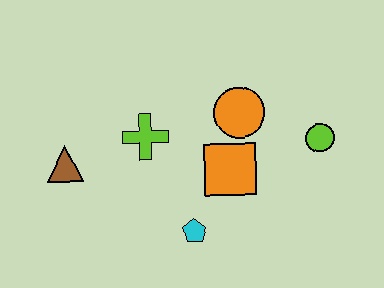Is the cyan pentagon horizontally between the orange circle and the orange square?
No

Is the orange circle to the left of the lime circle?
Yes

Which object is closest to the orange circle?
The orange square is closest to the orange circle.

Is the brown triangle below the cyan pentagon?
No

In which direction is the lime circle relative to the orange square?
The lime circle is to the right of the orange square.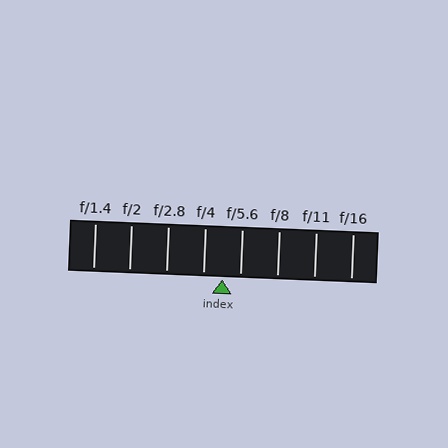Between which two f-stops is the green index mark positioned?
The index mark is between f/4 and f/5.6.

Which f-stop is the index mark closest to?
The index mark is closest to f/5.6.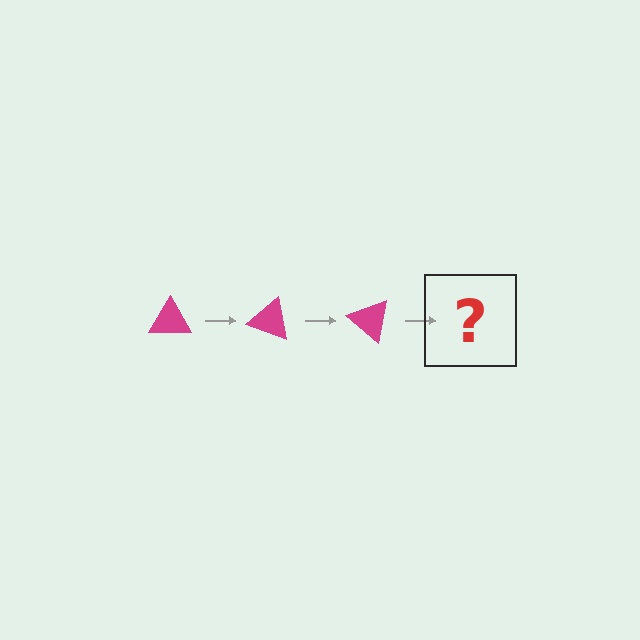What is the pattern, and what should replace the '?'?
The pattern is that the triangle rotates 20 degrees each step. The '?' should be a magenta triangle rotated 60 degrees.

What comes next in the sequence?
The next element should be a magenta triangle rotated 60 degrees.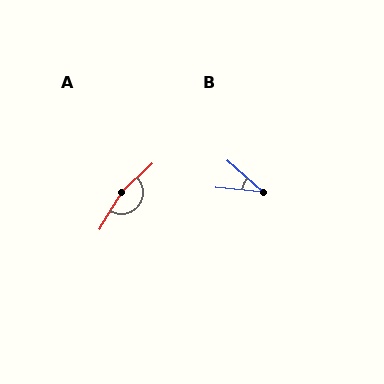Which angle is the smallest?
B, at approximately 36 degrees.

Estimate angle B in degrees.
Approximately 36 degrees.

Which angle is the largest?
A, at approximately 164 degrees.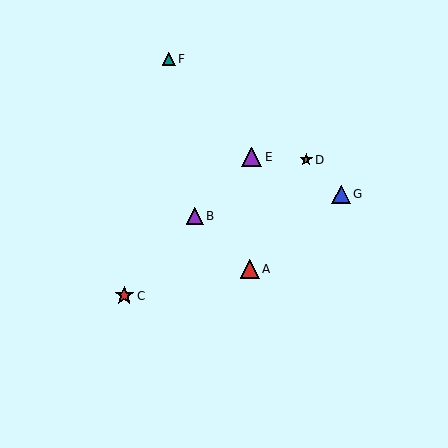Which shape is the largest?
The purple triangle (labeled E) is the largest.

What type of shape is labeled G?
Shape G is a blue triangle.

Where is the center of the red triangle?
The center of the red triangle is at (250, 269).